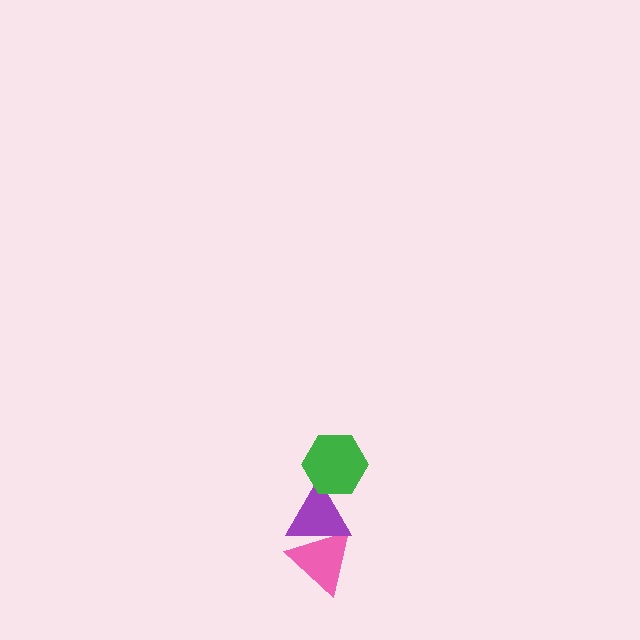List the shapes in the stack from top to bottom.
From top to bottom: the green hexagon, the purple triangle, the pink triangle.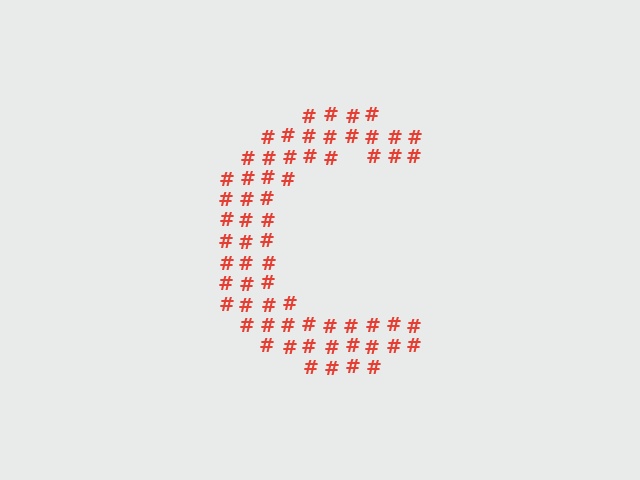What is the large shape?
The large shape is the letter C.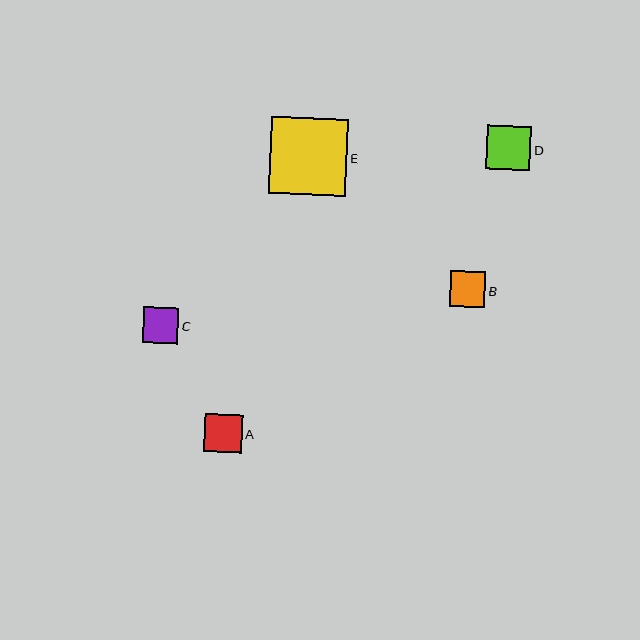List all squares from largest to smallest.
From largest to smallest: E, D, A, B, C.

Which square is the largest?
Square E is the largest with a size of approximately 77 pixels.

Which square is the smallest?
Square C is the smallest with a size of approximately 35 pixels.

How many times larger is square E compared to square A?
Square E is approximately 2.0 times the size of square A.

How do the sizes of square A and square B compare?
Square A and square B are approximately the same size.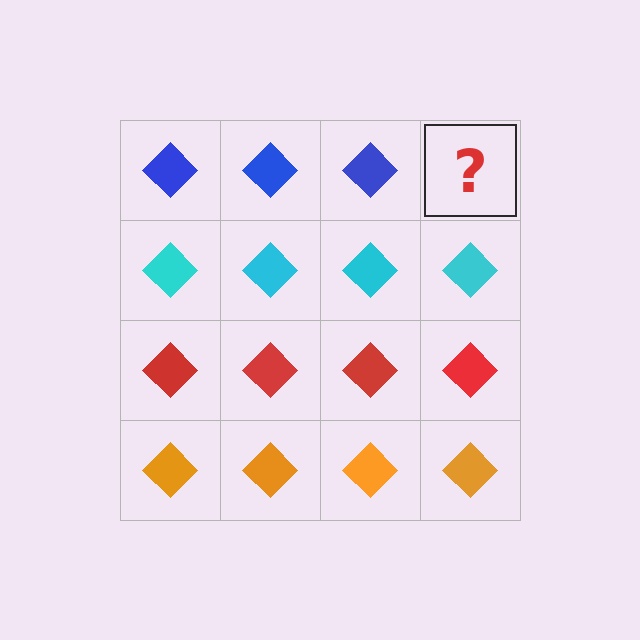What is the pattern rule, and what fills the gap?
The rule is that each row has a consistent color. The gap should be filled with a blue diamond.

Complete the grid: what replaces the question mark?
The question mark should be replaced with a blue diamond.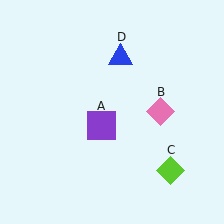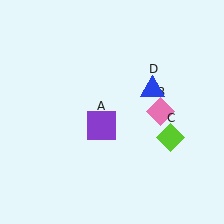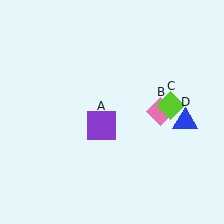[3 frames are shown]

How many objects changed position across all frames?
2 objects changed position: lime diamond (object C), blue triangle (object D).